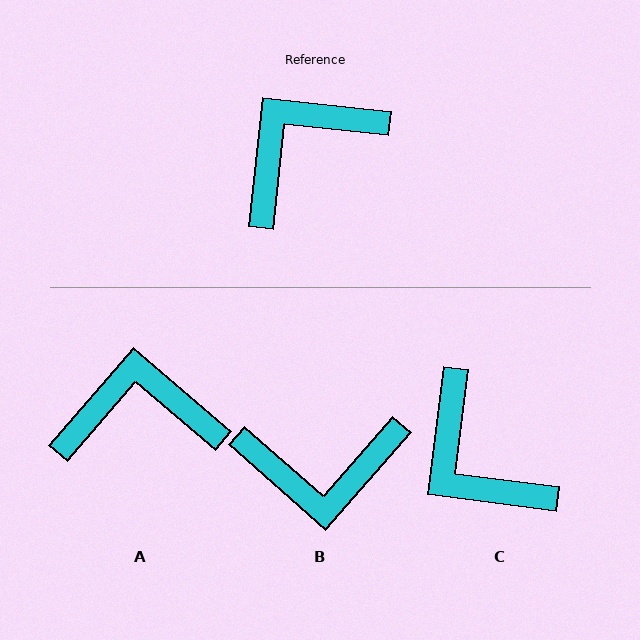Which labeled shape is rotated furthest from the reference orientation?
B, about 145 degrees away.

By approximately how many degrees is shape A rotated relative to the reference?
Approximately 35 degrees clockwise.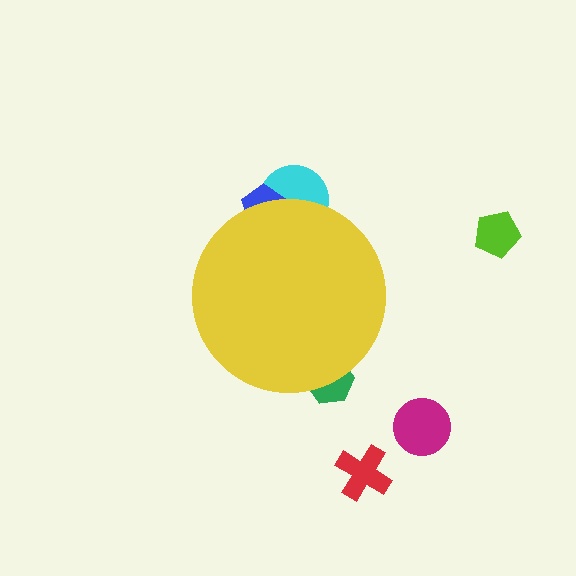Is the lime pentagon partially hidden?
No, the lime pentagon is fully visible.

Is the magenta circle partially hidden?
No, the magenta circle is fully visible.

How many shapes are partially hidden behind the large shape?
3 shapes are partially hidden.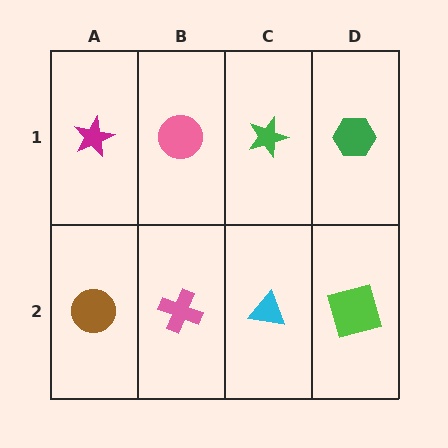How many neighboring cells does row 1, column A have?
2.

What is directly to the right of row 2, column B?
A cyan triangle.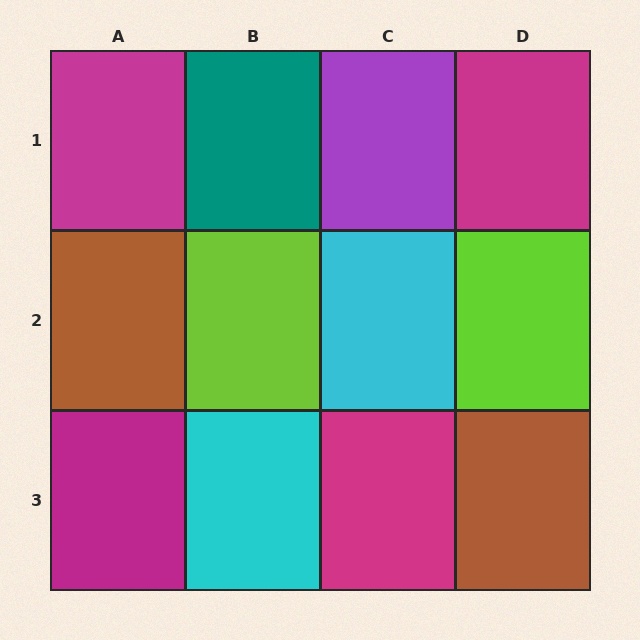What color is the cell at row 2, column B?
Lime.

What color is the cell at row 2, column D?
Lime.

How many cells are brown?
2 cells are brown.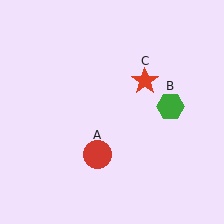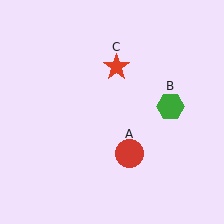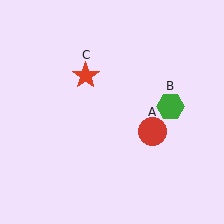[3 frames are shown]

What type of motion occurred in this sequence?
The red circle (object A), red star (object C) rotated counterclockwise around the center of the scene.